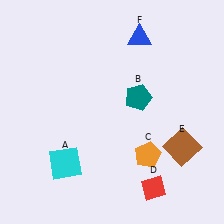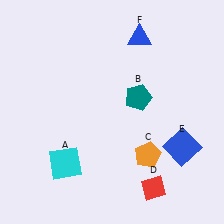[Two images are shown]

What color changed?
The square (E) changed from brown in Image 1 to blue in Image 2.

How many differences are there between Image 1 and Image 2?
There is 1 difference between the two images.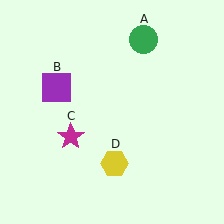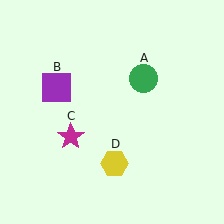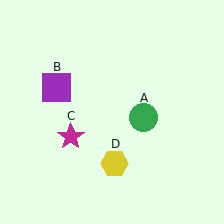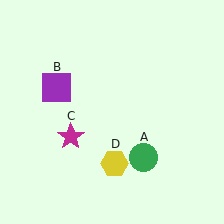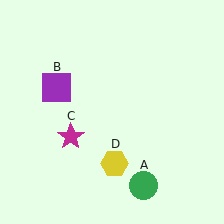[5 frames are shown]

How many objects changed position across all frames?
1 object changed position: green circle (object A).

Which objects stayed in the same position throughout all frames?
Purple square (object B) and magenta star (object C) and yellow hexagon (object D) remained stationary.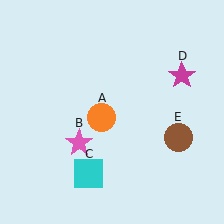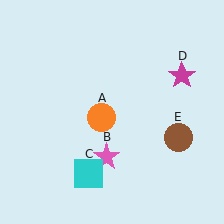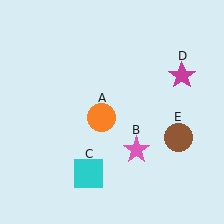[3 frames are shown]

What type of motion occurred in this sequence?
The pink star (object B) rotated counterclockwise around the center of the scene.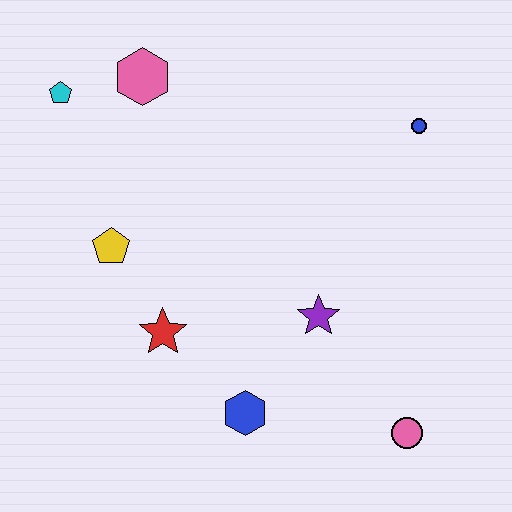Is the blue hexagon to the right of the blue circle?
No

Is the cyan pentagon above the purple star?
Yes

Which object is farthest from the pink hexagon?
The pink circle is farthest from the pink hexagon.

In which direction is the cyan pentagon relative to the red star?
The cyan pentagon is above the red star.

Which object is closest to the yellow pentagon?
The red star is closest to the yellow pentagon.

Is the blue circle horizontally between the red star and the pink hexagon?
No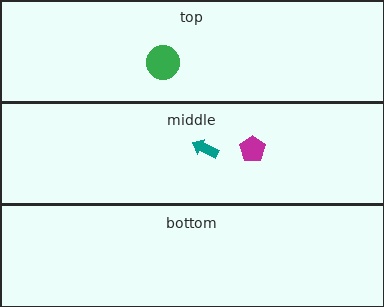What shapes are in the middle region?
The teal arrow, the magenta pentagon.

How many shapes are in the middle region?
2.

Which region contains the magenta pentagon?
The middle region.